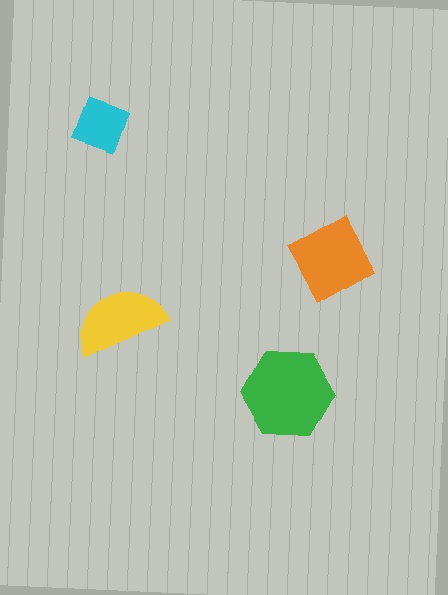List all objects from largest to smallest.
The green hexagon, the orange square, the yellow semicircle, the cyan diamond.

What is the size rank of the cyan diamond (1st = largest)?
4th.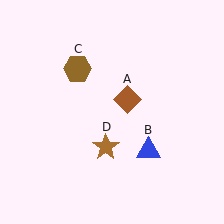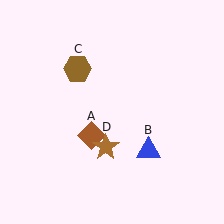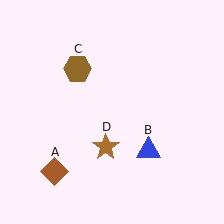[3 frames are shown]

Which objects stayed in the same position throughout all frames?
Blue triangle (object B) and brown hexagon (object C) and brown star (object D) remained stationary.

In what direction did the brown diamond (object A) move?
The brown diamond (object A) moved down and to the left.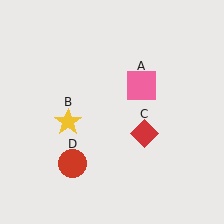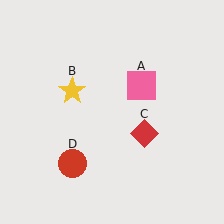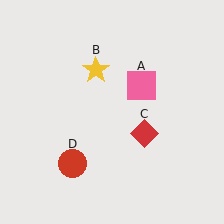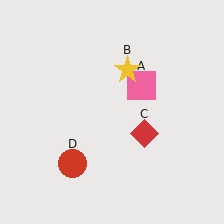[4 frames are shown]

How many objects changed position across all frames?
1 object changed position: yellow star (object B).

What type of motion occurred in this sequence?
The yellow star (object B) rotated clockwise around the center of the scene.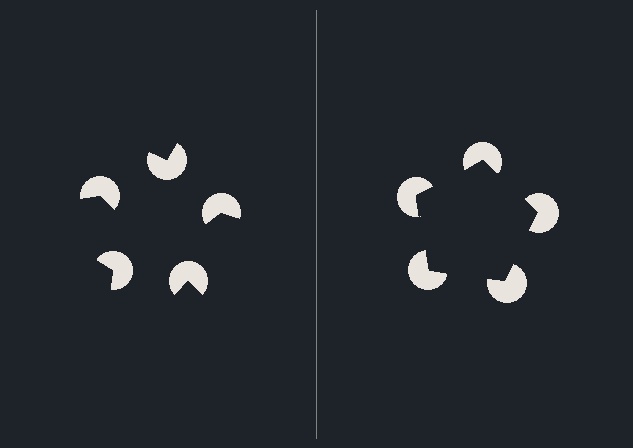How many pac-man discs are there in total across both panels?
10 — 5 on each side.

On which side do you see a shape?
An illusory pentagon appears on the right side. On the left side the wedge cuts are rotated, so no coherent shape forms.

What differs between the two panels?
The pac-man discs are positioned identically on both sides; only the wedge orientations differ. On the right they align to a pentagon; on the left they are misaligned.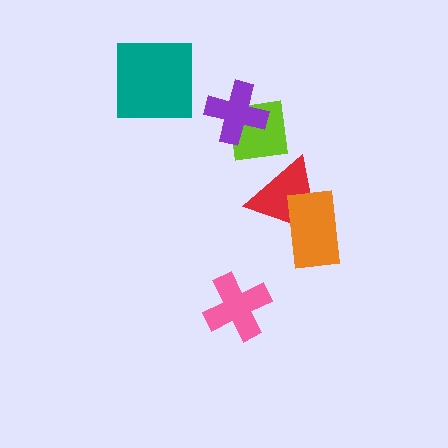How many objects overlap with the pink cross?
0 objects overlap with the pink cross.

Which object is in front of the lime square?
The purple cross is in front of the lime square.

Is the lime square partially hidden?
Yes, it is partially covered by another shape.